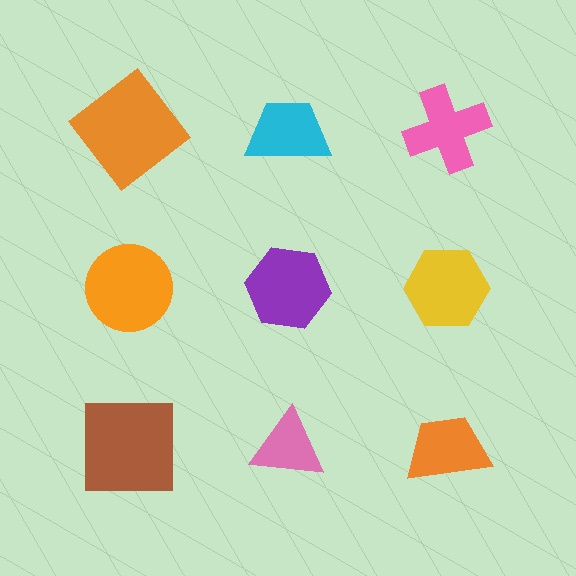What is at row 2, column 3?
A yellow hexagon.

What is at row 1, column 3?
A pink cross.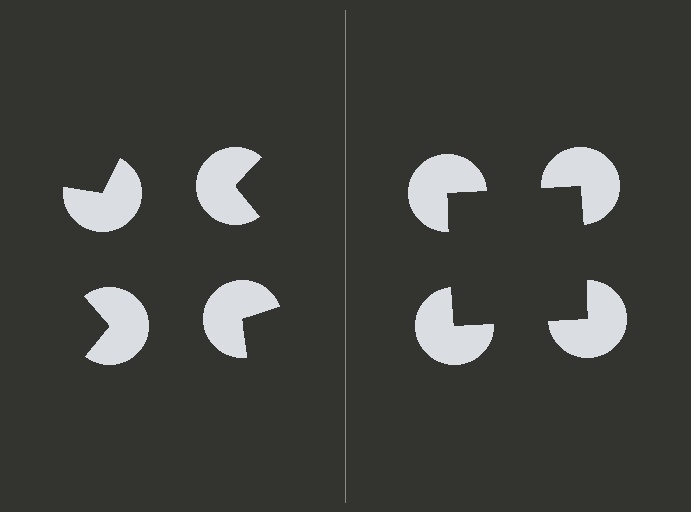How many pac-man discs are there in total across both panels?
8 — 4 on each side.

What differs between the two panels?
The pac-man discs are positioned identically on both sides; only the wedge orientations differ. On the right they align to a square; on the left they are misaligned.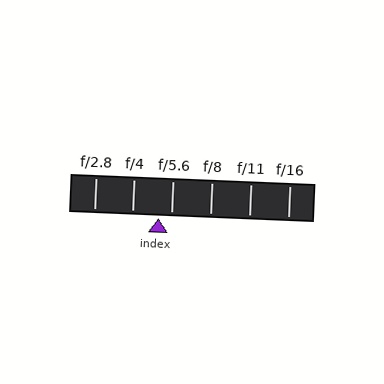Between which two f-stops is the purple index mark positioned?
The index mark is between f/4 and f/5.6.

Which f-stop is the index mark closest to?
The index mark is closest to f/5.6.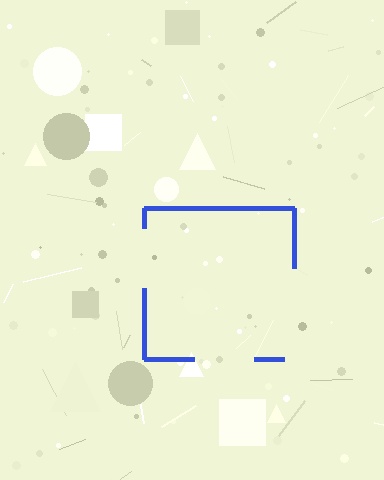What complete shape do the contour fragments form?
The contour fragments form a square.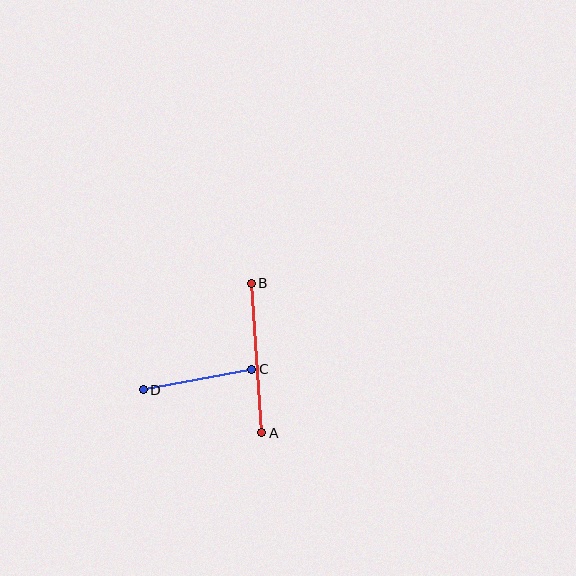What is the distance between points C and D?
The distance is approximately 111 pixels.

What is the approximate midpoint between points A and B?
The midpoint is at approximately (257, 358) pixels.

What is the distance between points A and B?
The distance is approximately 150 pixels.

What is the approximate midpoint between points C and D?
The midpoint is at approximately (198, 380) pixels.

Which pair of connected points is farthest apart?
Points A and B are farthest apart.